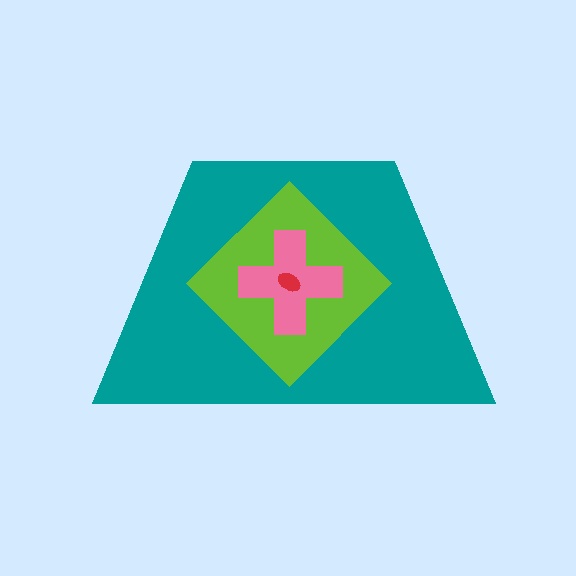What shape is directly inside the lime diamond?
The pink cross.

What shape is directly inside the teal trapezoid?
The lime diamond.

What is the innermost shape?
The red ellipse.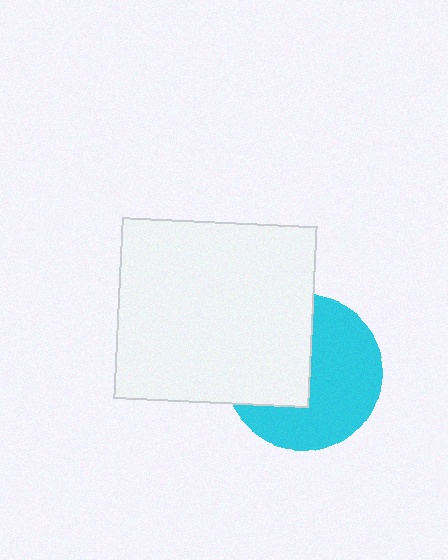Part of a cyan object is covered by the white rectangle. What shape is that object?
It is a circle.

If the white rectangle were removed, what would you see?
You would see the complete cyan circle.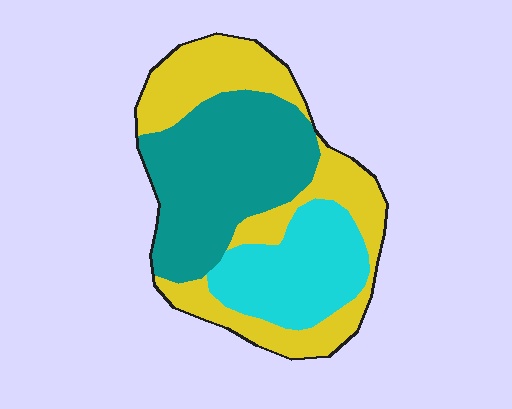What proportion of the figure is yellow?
Yellow covers roughly 40% of the figure.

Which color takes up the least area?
Cyan, at roughly 25%.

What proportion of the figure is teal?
Teal covers about 40% of the figure.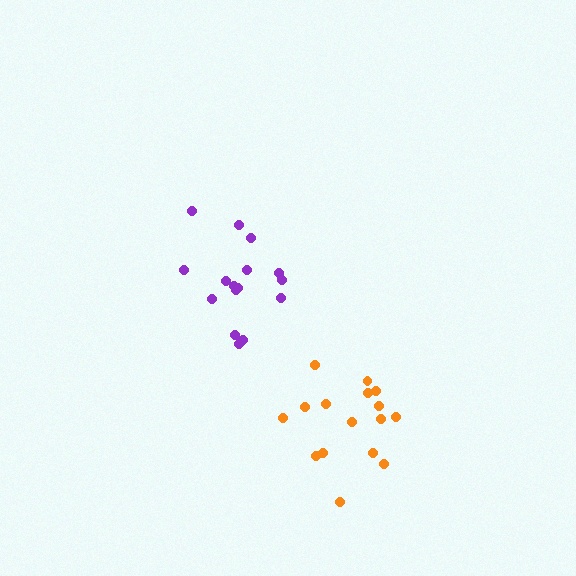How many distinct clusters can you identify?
There are 2 distinct clusters.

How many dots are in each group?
Group 1: 16 dots, Group 2: 16 dots (32 total).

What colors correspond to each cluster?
The clusters are colored: purple, orange.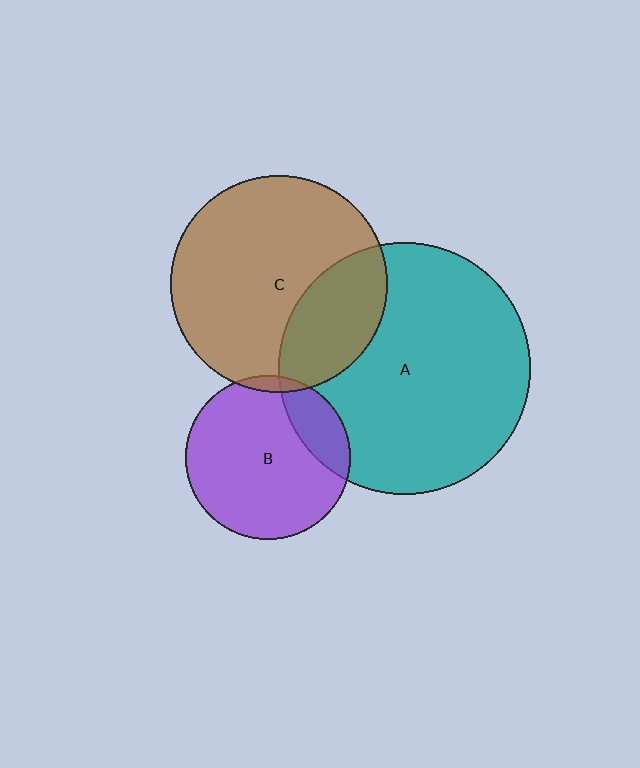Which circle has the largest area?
Circle A (teal).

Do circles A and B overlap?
Yes.